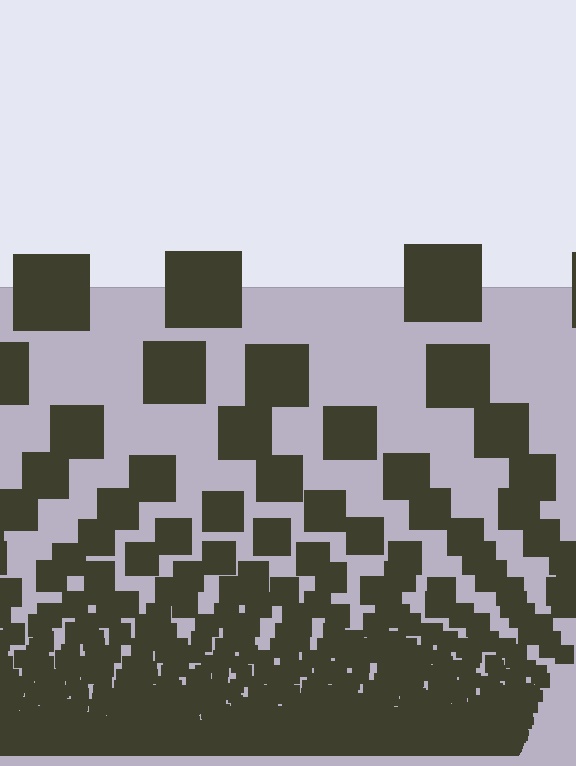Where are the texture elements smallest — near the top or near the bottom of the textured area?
Near the bottom.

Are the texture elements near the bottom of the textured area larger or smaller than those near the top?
Smaller. The gradient is inverted — elements near the bottom are smaller and denser.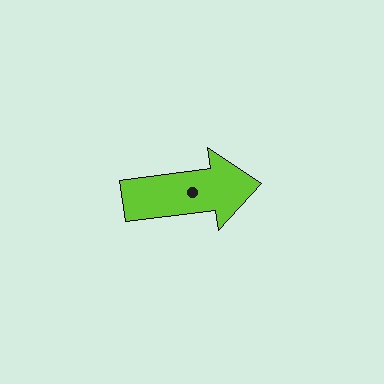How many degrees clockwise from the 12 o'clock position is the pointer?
Approximately 83 degrees.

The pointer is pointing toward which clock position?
Roughly 3 o'clock.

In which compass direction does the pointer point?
East.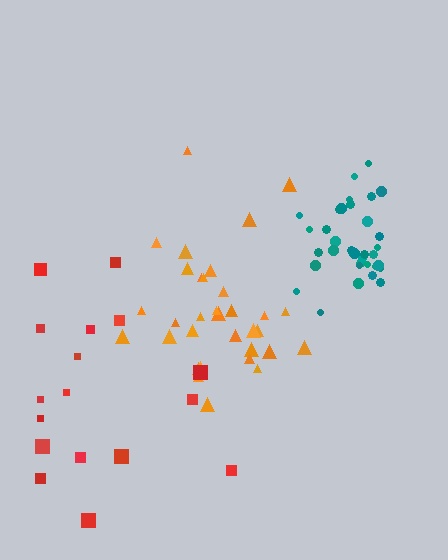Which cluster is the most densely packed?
Teal.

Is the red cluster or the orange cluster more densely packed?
Orange.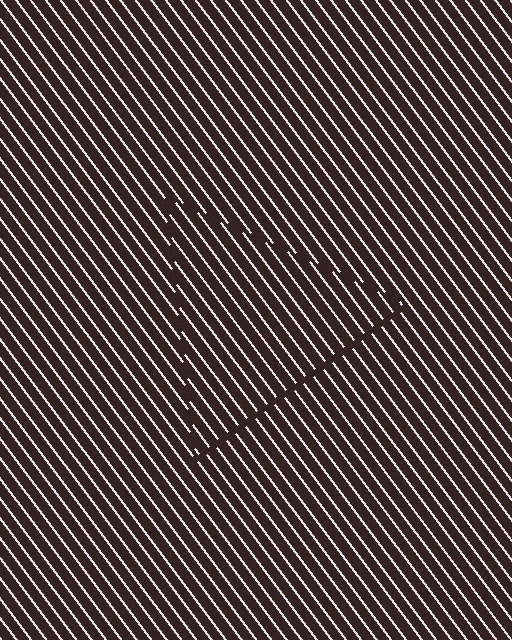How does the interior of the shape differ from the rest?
The interior of the shape contains the same grating, shifted by half a period — the contour is defined by the phase discontinuity where line-ends from the inner and outer gratings abut.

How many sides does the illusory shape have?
3 sides — the line-ends trace a triangle.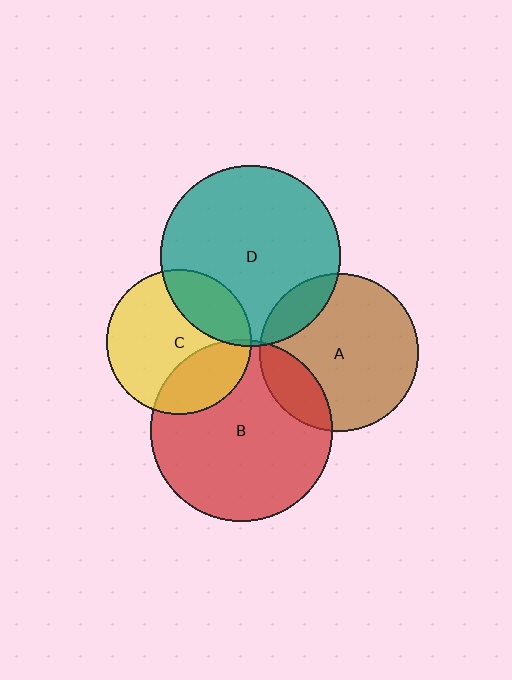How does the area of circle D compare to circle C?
Approximately 1.6 times.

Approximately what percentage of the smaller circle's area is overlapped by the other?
Approximately 30%.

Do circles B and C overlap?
Yes.